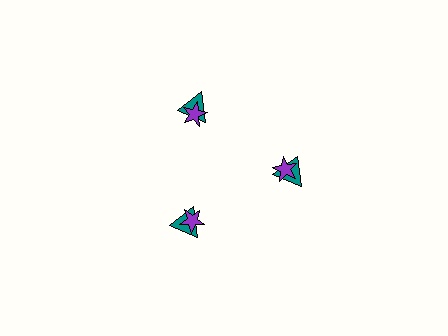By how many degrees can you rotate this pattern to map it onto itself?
The pattern maps onto itself every 120 degrees of rotation.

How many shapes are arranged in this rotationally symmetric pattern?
There are 6 shapes, arranged in 3 groups of 2.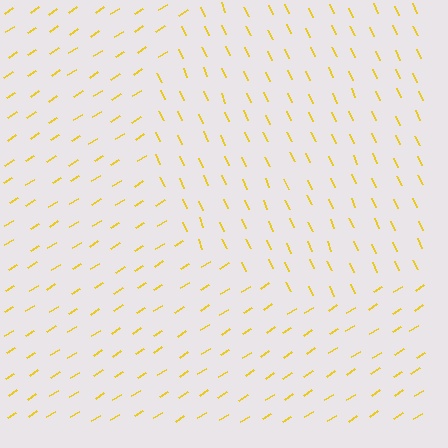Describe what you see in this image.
The image is filled with small yellow line segments. A circle region in the image has lines oriented differently from the surrounding lines, creating a visible texture boundary.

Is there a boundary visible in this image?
Yes, there is a texture boundary formed by a change in line orientation.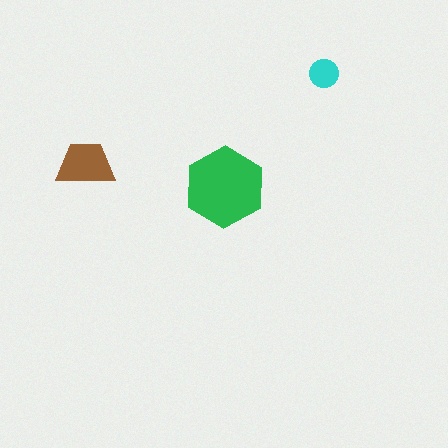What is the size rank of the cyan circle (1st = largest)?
3rd.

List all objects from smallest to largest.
The cyan circle, the brown trapezoid, the green hexagon.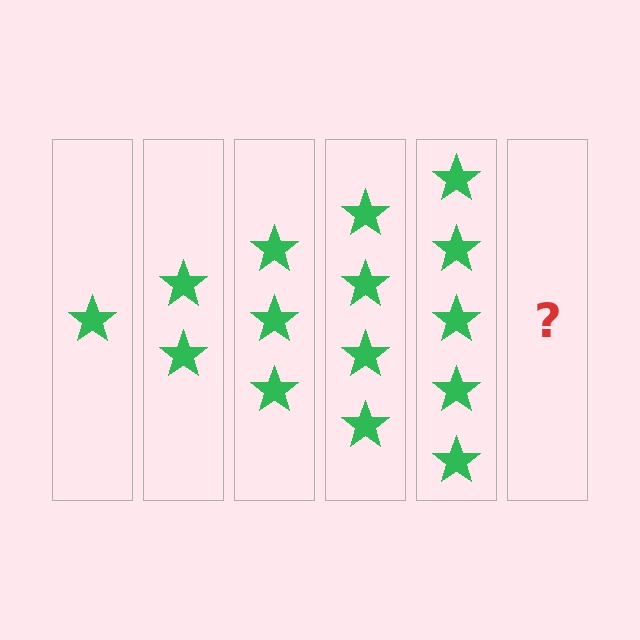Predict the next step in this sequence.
The next step is 6 stars.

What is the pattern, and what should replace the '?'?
The pattern is that each step adds one more star. The '?' should be 6 stars.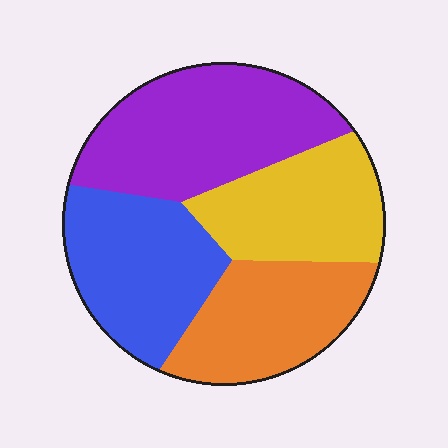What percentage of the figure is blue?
Blue takes up less than a quarter of the figure.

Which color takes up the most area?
Purple, at roughly 30%.